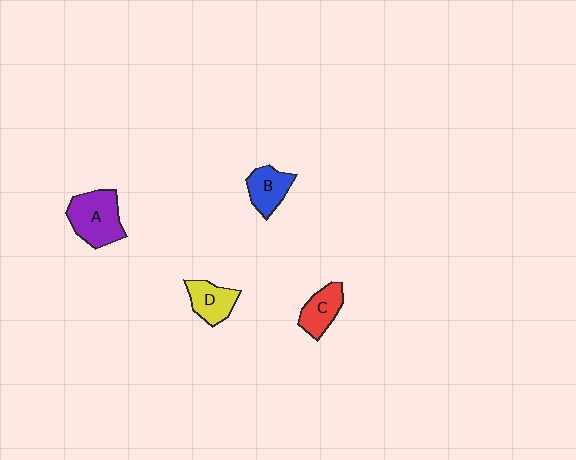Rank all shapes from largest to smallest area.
From largest to smallest: A (purple), B (blue), D (yellow), C (red).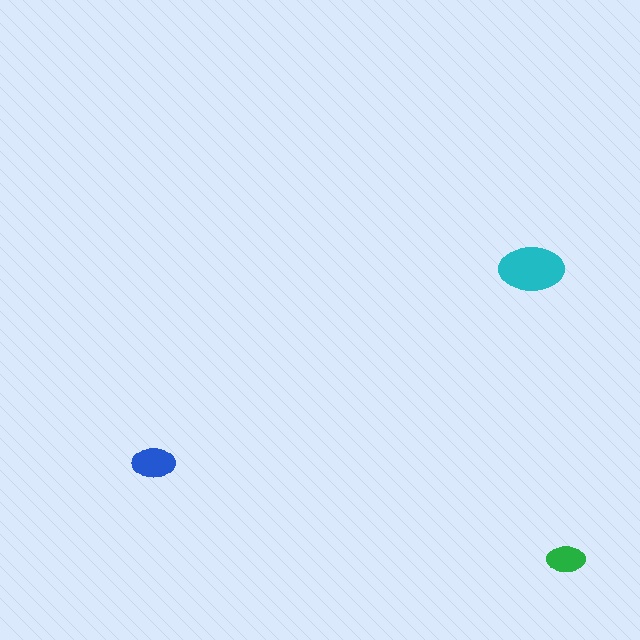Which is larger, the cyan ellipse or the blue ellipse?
The cyan one.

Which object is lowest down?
The green ellipse is bottommost.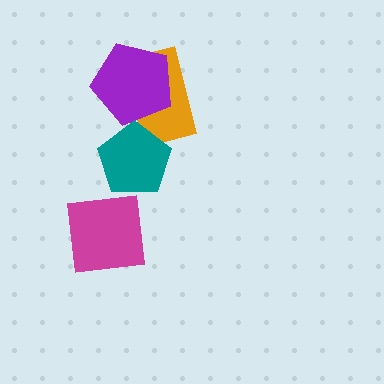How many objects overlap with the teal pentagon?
2 objects overlap with the teal pentagon.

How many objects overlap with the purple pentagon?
1 object overlaps with the purple pentagon.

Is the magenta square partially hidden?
No, no other shape covers it.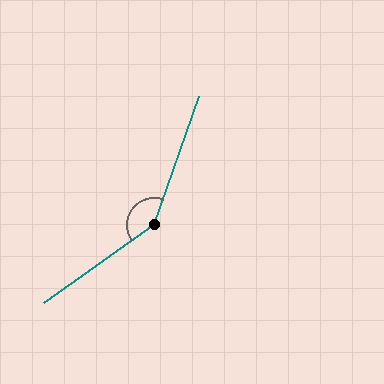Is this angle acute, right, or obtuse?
It is obtuse.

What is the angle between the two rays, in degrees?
Approximately 145 degrees.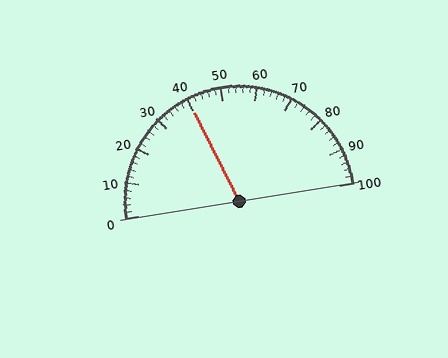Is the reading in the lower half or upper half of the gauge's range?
The reading is in the lower half of the range (0 to 100).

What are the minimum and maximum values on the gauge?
The gauge ranges from 0 to 100.